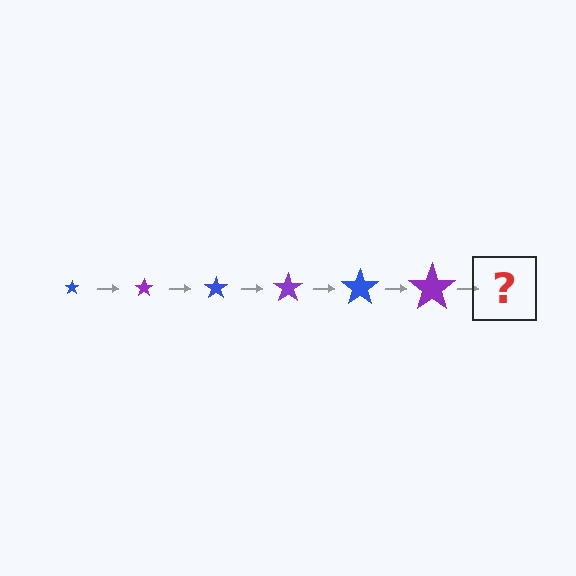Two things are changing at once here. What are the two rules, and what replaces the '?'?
The two rules are that the star grows larger each step and the color cycles through blue and purple. The '?' should be a blue star, larger than the previous one.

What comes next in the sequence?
The next element should be a blue star, larger than the previous one.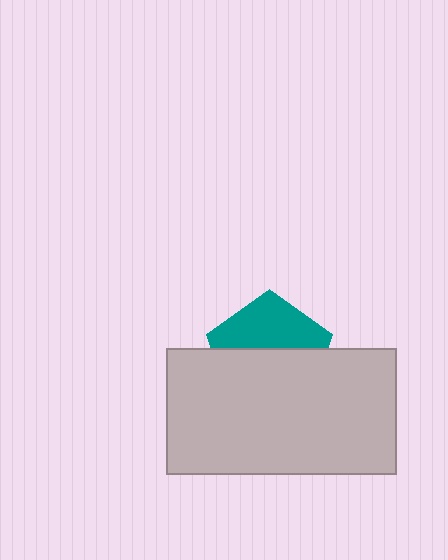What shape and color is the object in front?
The object in front is a light gray rectangle.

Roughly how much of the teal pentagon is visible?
A small part of it is visible (roughly 42%).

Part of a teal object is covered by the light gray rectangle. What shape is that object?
It is a pentagon.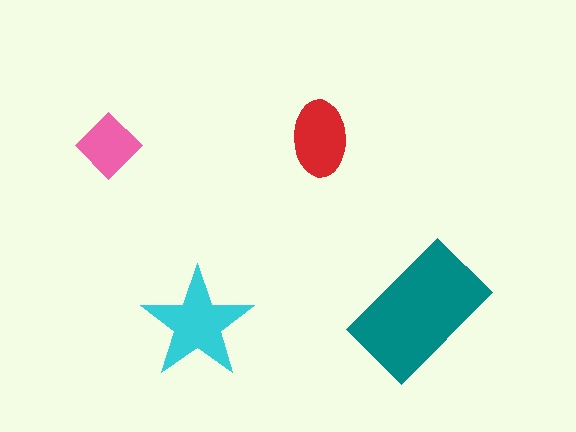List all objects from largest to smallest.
The teal rectangle, the cyan star, the red ellipse, the pink diamond.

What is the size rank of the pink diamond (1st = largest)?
4th.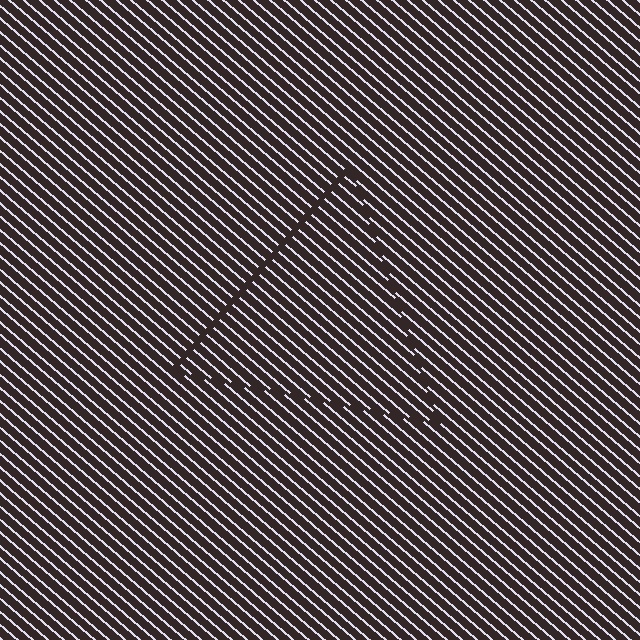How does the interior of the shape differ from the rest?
The interior of the shape contains the same grating, shifted by half a period — the contour is defined by the phase discontinuity where line-ends from the inner and outer gratings abut.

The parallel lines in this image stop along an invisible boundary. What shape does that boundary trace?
An illusory triangle. The interior of the shape contains the same grating, shifted by half a period — the contour is defined by the phase discontinuity where line-ends from the inner and outer gratings abut.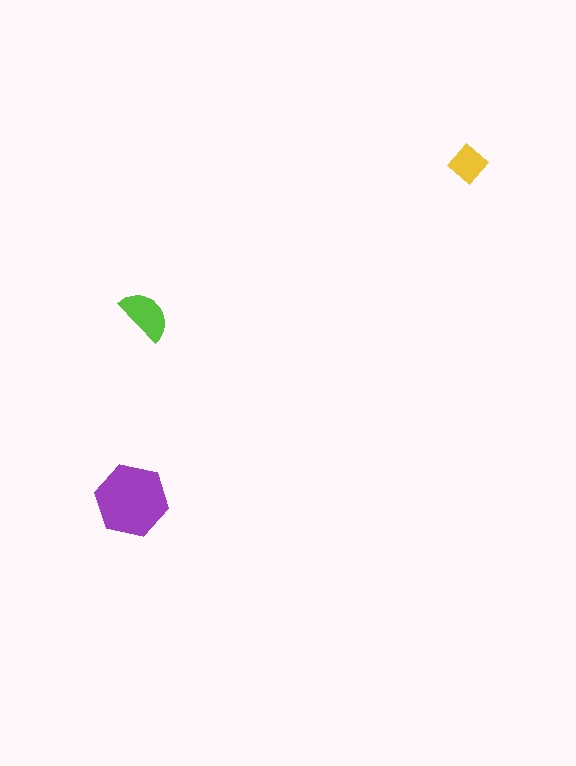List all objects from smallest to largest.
The yellow diamond, the lime semicircle, the purple hexagon.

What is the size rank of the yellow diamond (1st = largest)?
3rd.